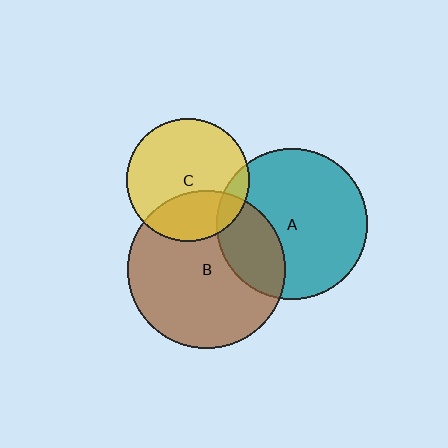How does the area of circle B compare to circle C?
Approximately 1.6 times.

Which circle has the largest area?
Circle B (brown).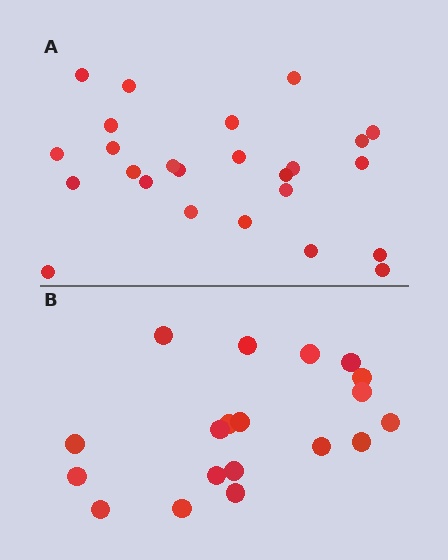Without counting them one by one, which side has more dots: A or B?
Region A (the top region) has more dots.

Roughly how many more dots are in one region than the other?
Region A has about 6 more dots than region B.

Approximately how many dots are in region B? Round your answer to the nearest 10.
About 20 dots. (The exact count is 19, which rounds to 20.)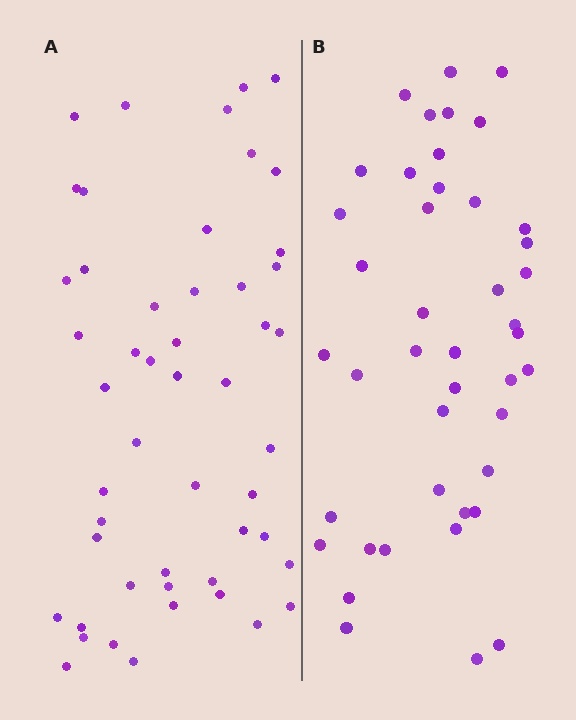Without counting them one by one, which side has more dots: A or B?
Region A (the left region) has more dots.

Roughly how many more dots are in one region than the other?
Region A has roughly 8 or so more dots than region B.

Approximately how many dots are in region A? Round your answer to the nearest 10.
About 50 dots.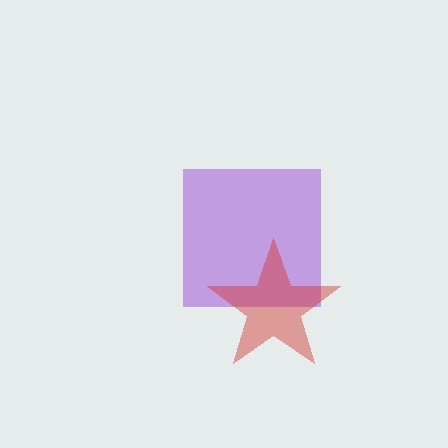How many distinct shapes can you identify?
There are 2 distinct shapes: a purple square, a red star.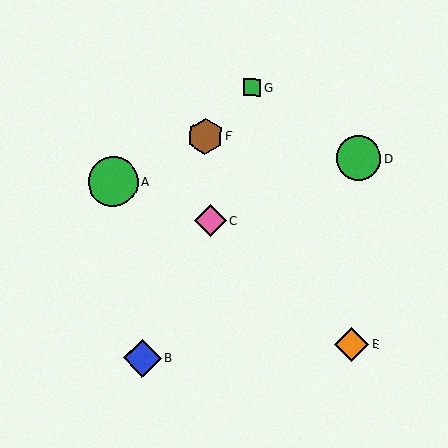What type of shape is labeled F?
Shape F is a brown hexagon.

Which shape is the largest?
The green circle (labeled A) is the largest.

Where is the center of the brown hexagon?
The center of the brown hexagon is at (205, 136).